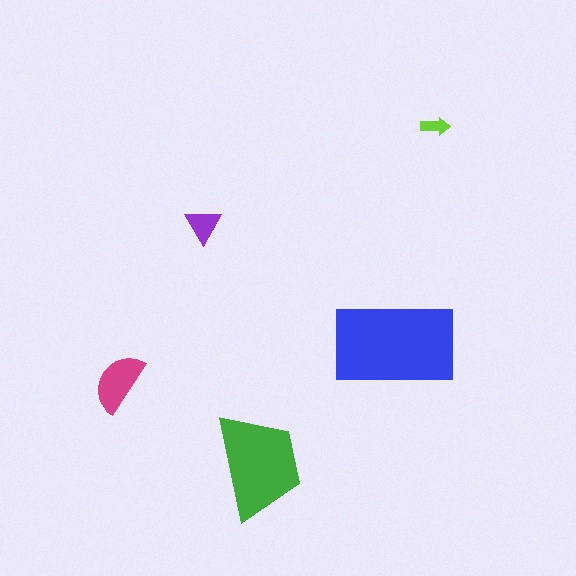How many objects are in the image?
There are 5 objects in the image.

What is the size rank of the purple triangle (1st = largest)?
4th.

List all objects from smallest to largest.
The lime arrow, the purple triangle, the magenta semicircle, the green trapezoid, the blue rectangle.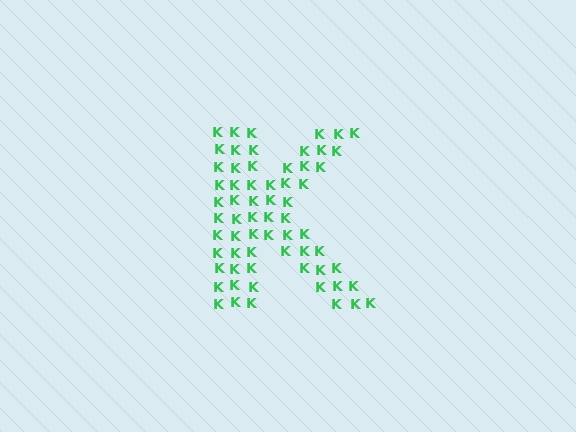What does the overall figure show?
The overall figure shows the letter K.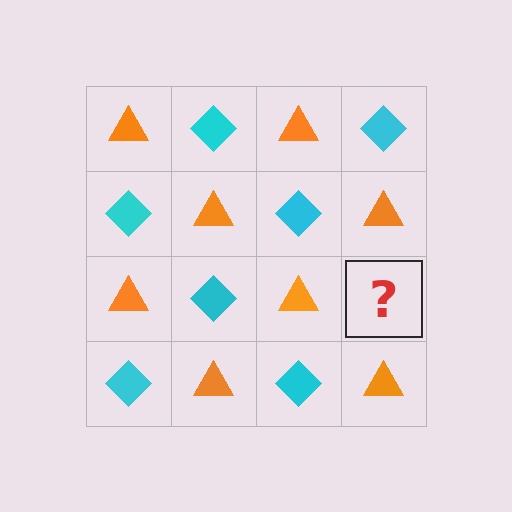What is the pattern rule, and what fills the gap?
The rule is that it alternates orange triangle and cyan diamond in a checkerboard pattern. The gap should be filled with a cyan diamond.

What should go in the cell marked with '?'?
The missing cell should contain a cyan diamond.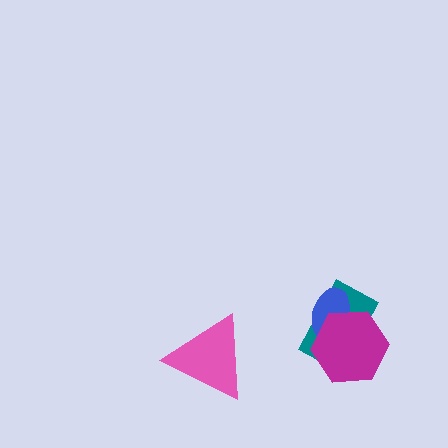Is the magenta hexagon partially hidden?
No, no other shape covers it.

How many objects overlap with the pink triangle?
0 objects overlap with the pink triangle.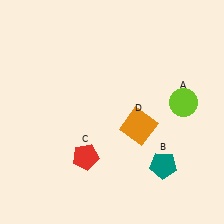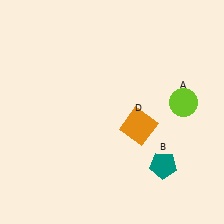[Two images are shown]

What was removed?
The red pentagon (C) was removed in Image 2.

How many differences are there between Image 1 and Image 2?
There is 1 difference between the two images.